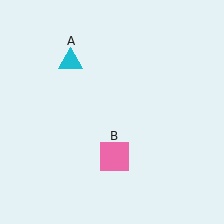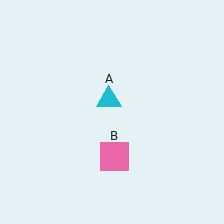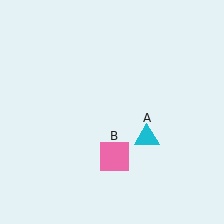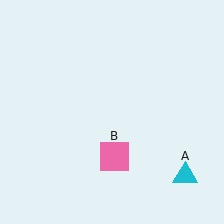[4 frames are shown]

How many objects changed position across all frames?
1 object changed position: cyan triangle (object A).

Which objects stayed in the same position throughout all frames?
Pink square (object B) remained stationary.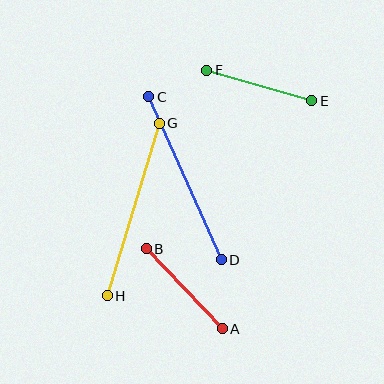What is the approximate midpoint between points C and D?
The midpoint is at approximately (185, 178) pixels.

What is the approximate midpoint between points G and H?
The midpoint is at approximately (133, 210) pixels.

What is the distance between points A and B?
The distance is approximately 110 pixels.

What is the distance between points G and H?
The distance is approximately 181 pixels.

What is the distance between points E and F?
The distance is approximately 109 pixels.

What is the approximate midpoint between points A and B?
The midpoint is at approximately (184, 289) pixels.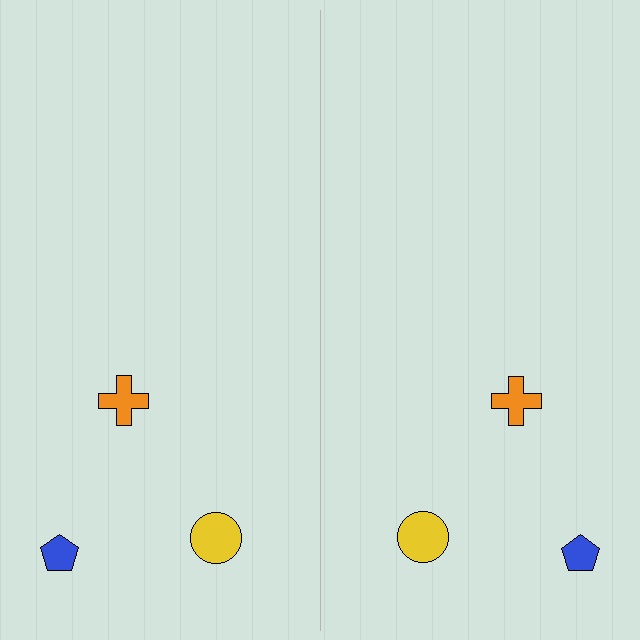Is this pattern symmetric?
Yes, this pattern has bilateral (reflection) symmetry.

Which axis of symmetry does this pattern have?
The pattern has a vertical axis of symmetry running through the center of the image.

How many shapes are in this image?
There are 6 shapes in this image.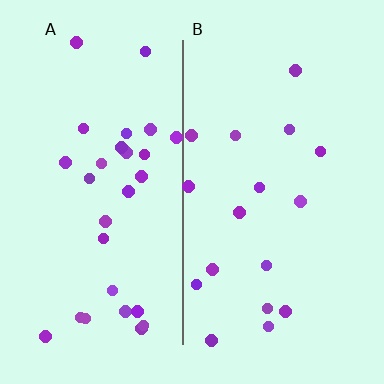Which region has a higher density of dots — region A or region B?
A (the left).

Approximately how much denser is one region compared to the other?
Approximately 1.7× — region A over region B.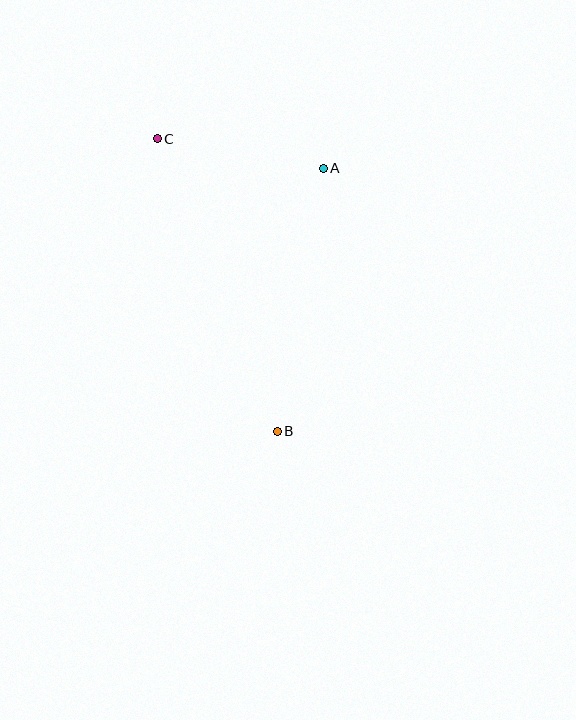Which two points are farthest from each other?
Points B and C are farthest from each other.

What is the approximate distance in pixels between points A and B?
The distance between A and B is approximately 267 pixels.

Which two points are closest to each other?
Points A and C are closest to each other.